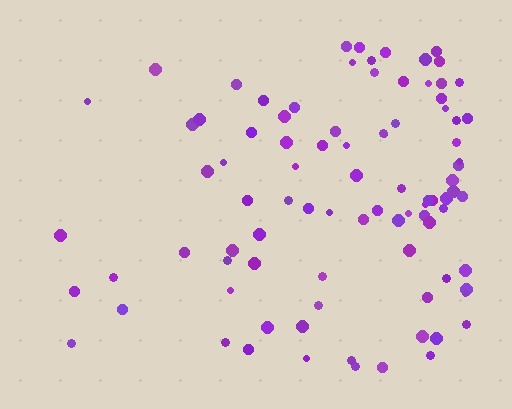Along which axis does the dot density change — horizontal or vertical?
Horizontal.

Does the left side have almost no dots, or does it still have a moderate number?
Still a moderate number, just noticeably fewer than the right.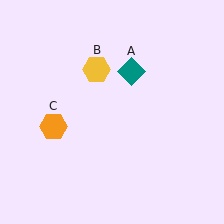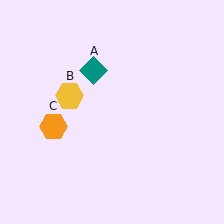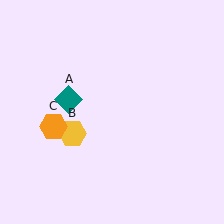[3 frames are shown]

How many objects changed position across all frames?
2 objects changed position: teal diamond (object A), yellow hexagon (object B).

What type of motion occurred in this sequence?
The teal diamond (object A), yellow hexagon (object B) rotated counterclockwise around the center of the scene.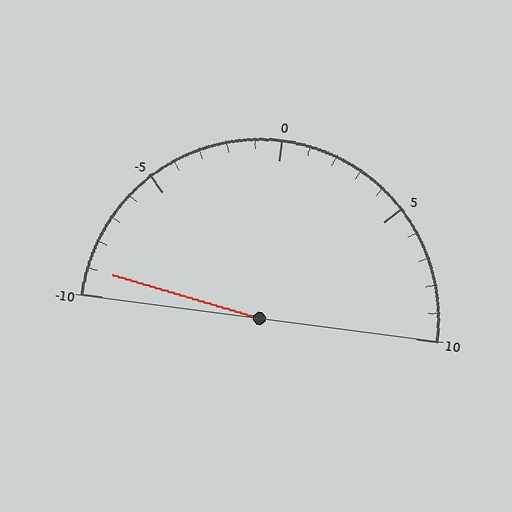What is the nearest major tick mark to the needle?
The nearest major tick mark is -10.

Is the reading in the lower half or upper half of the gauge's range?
The reading is in the lower half of the range (-10 to 10).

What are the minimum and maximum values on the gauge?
The gauge ranges from -10 to 10.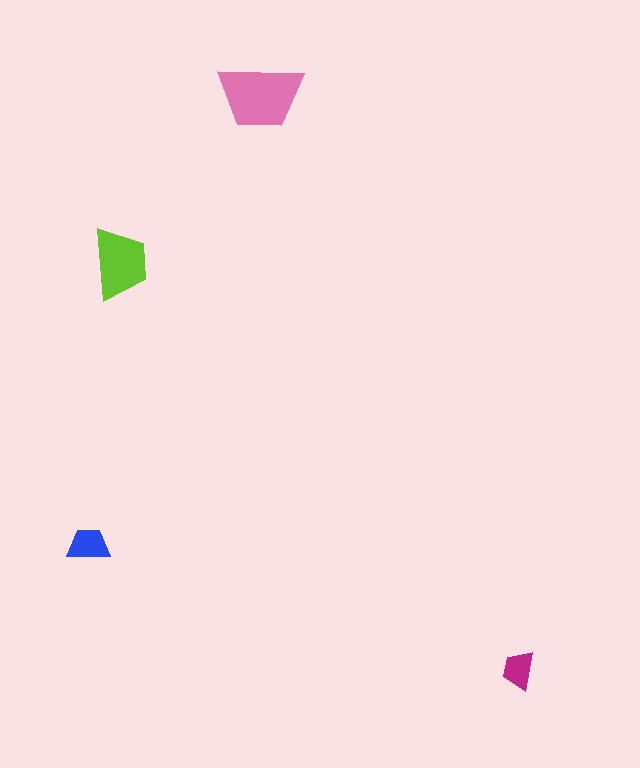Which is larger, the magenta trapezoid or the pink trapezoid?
The pink one.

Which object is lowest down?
The magenta trapezoid is bottommost.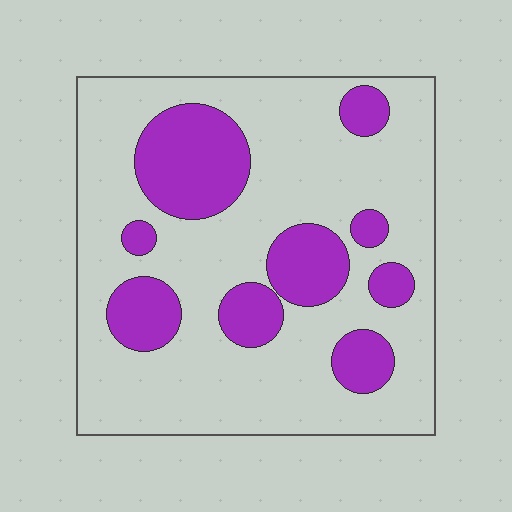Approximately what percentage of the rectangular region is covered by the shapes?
Approximately 25%.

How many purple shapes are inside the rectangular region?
9.